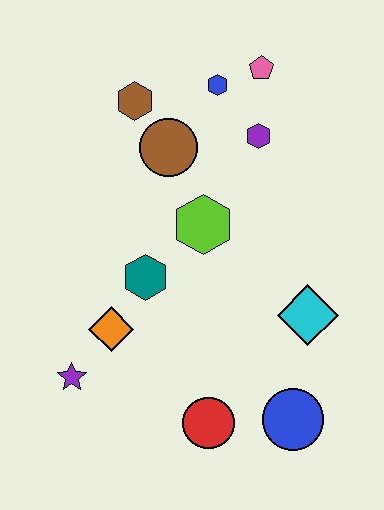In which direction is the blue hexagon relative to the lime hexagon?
The blue hexagon is above the lime hexagon.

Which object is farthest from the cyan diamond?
The brown hexagon is farthest from the cyan diamond.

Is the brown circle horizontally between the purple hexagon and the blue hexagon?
No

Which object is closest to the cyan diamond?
The blue circle is closest to the cyan diamond.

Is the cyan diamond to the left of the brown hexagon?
No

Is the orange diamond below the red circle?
No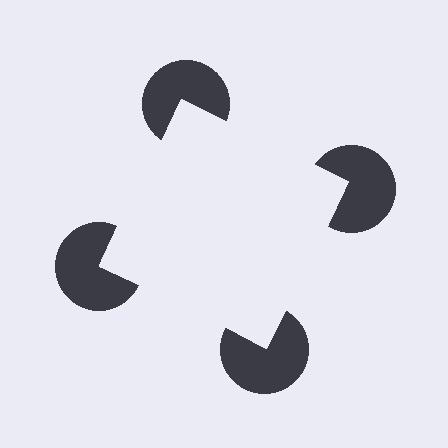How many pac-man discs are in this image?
There are 4 — one at each vertex of the illusory square.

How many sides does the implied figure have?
4 sides.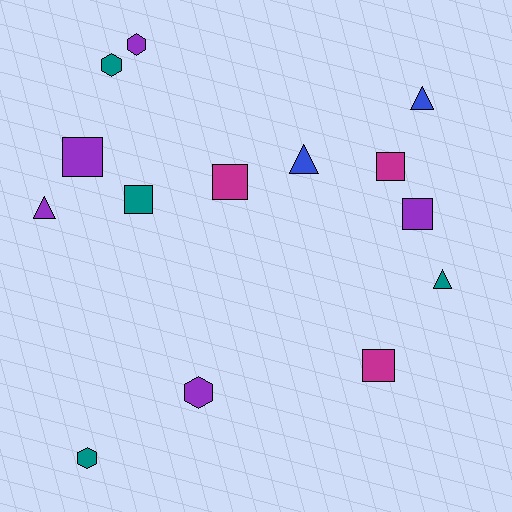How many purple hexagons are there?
There are 2 purple hexagons.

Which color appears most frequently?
Purple, with 5 objects.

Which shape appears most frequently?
Square, with 6 objects.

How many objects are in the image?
There are 14 objects.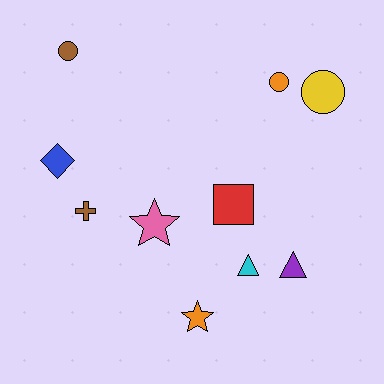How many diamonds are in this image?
There is 1 diamond.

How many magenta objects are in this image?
There are no magenta objects.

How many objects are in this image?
There are 10 objects.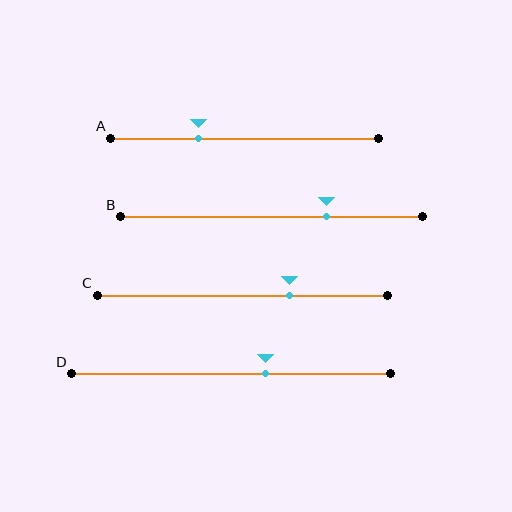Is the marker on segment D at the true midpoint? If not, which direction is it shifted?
No, the marker on segment D is shifted to the right by about 11% of the segment length.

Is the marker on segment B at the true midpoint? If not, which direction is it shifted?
No, the marker on segment B is shifted to the right by about 18% of the segment length.